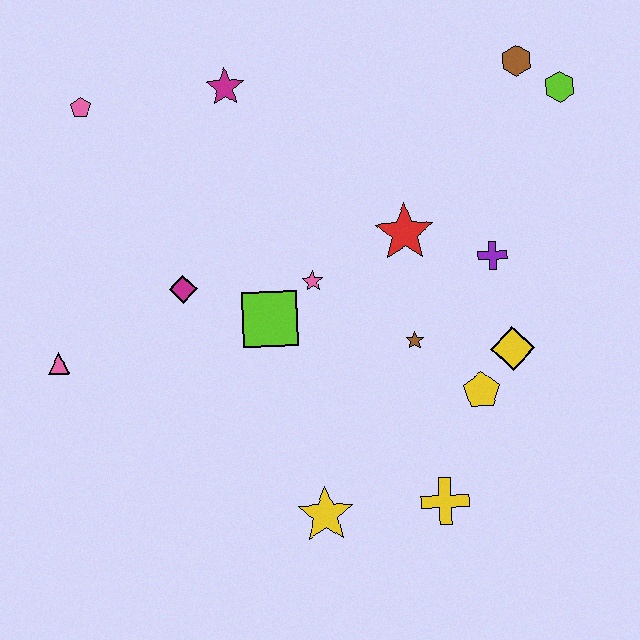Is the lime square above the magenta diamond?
No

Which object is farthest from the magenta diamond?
The lime hexagon is farthest from the magenta diamond.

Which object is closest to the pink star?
The lime square is closest to the pink star.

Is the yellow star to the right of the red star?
No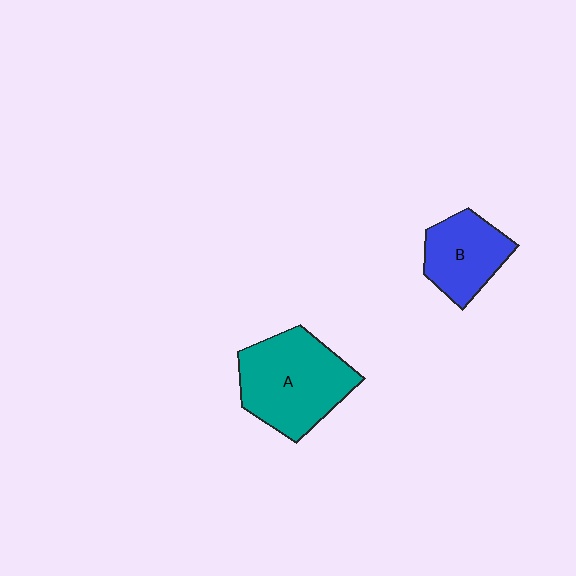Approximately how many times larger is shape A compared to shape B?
Approximately 1.6 times.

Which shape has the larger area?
Shape A (teal).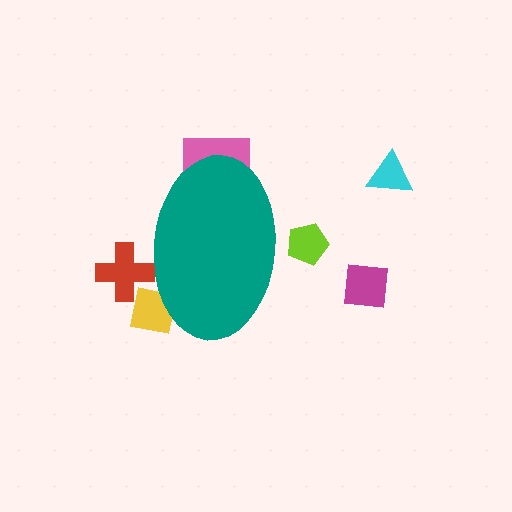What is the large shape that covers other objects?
A teal ellipse.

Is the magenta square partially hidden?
No, the magenta square is fully visible.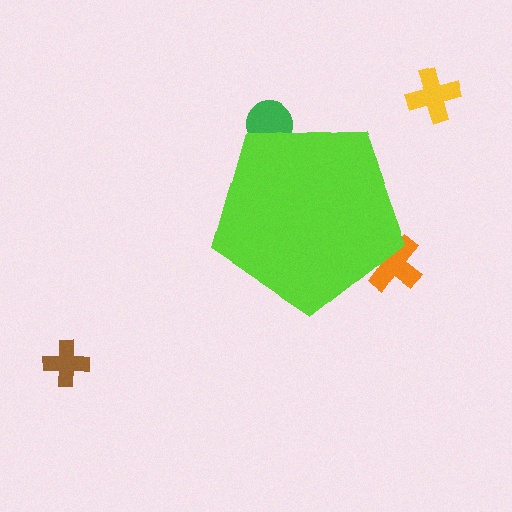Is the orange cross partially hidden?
Yes, the orange cross is partially hidden behind the lime pentagon.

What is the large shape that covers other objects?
A lime pentagon.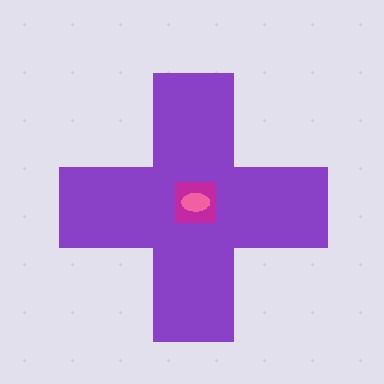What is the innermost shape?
The pink ellipse.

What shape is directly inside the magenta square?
The pink ellipse.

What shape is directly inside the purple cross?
The magenta square.